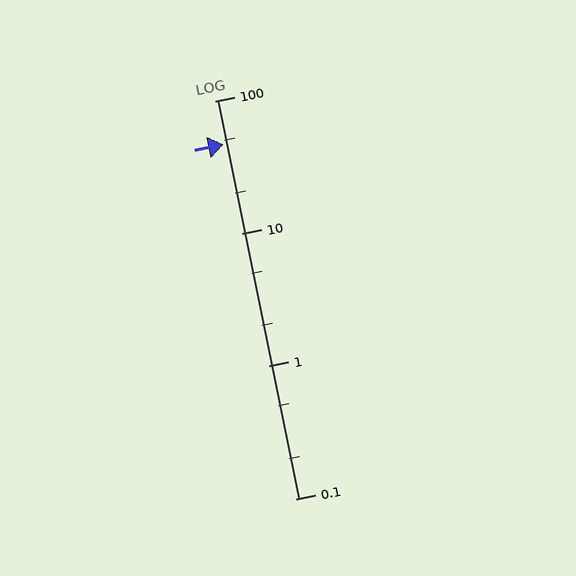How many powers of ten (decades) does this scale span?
The scale spans 3 decades, from 0.1 to 100.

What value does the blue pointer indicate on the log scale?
The pointer indicates approximately 47.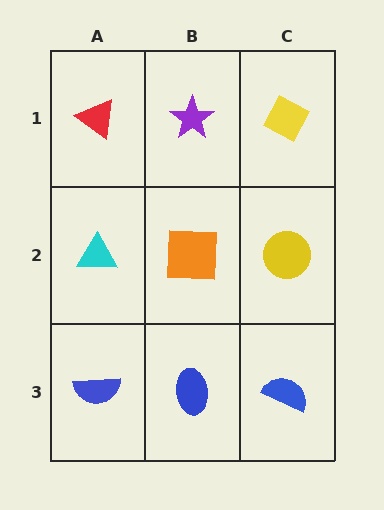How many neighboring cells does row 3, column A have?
2.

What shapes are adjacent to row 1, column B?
An orange square (row 2, column B), a red triangle (row 1, column A), a yellow diamond (row 1, column C).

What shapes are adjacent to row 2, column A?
A red triangle (row 1, column A), a blue semicircle (row 3, column A), an orange square (row 2, column B).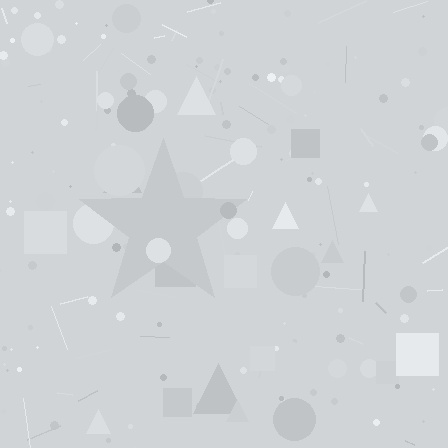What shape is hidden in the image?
A star is hidden in the image.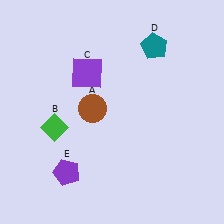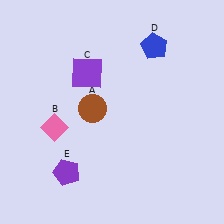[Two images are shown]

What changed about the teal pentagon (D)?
In Image 1, D is teal. In Image 2, it changed to blue.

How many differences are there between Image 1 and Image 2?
There are 2 differences between the two images.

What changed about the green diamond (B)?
In Image 1, B is green. In Image 2, it changed to pink.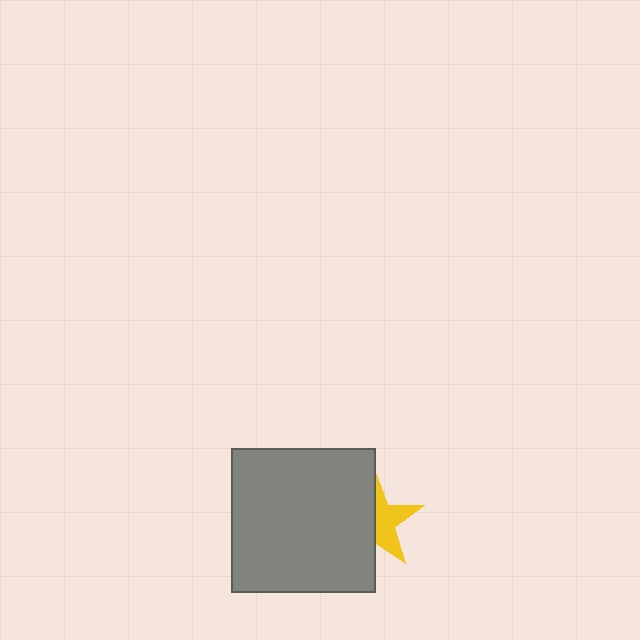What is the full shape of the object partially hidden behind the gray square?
The partially hidden object is a yellow star.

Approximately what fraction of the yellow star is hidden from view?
Roughly 51% of the yellow star is hidden behind the gray square.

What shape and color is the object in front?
The object in front is a gray square.